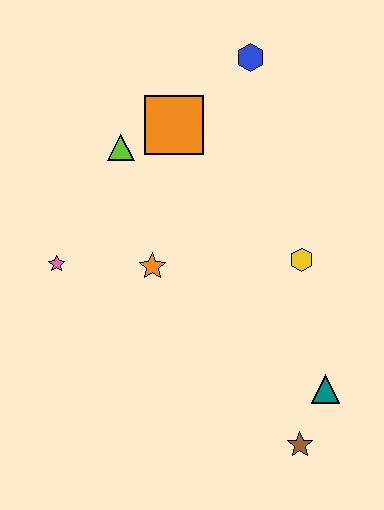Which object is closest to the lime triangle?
The orange square is closest to the lime triangle.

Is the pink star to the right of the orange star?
No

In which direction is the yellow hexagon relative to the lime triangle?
The yellow hexagon is to the right of the lime triangle.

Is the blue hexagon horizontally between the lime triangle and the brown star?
Yes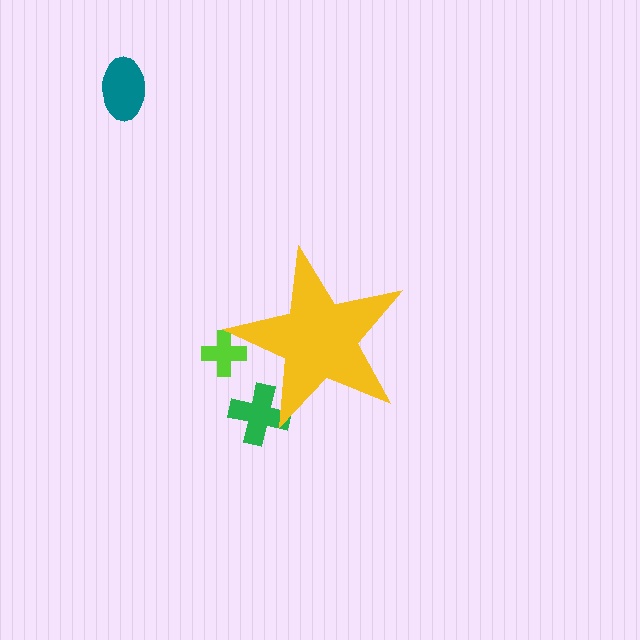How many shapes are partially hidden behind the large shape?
2 shapes are partially hidden.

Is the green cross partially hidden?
Yes, the green cross is partially hidden behind the yellow star.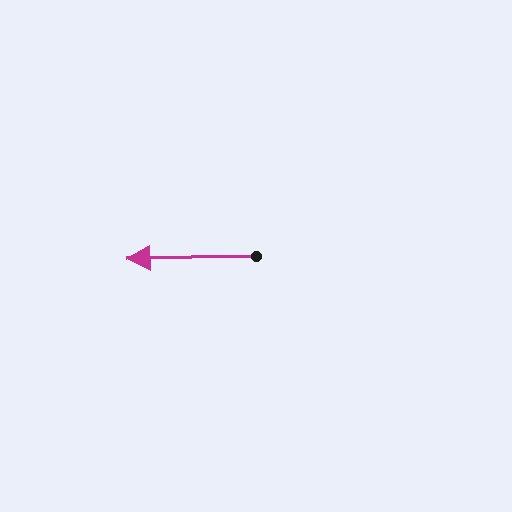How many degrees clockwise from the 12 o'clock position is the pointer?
Approximately 269 degrees.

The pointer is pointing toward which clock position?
Roughly 9 o'clock.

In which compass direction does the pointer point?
West.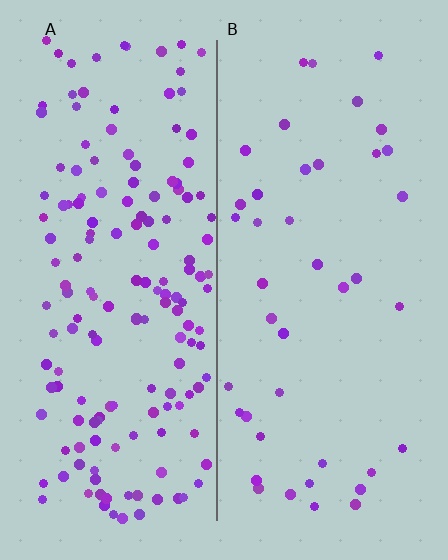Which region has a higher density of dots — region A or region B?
A (the left).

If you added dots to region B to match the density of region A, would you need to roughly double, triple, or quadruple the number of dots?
Approximately quadruple.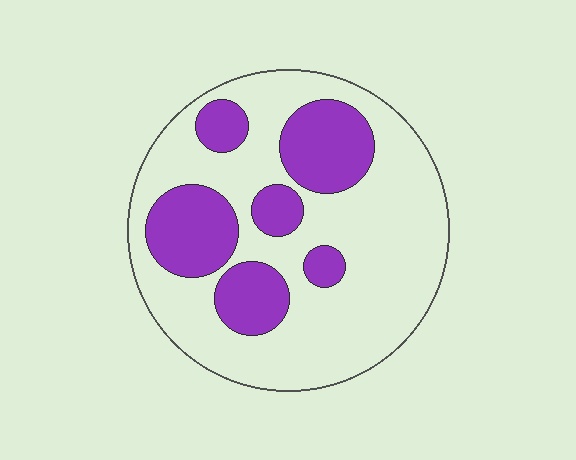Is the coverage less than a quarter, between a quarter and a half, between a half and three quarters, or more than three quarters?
Between a quarter and a half.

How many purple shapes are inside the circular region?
6.